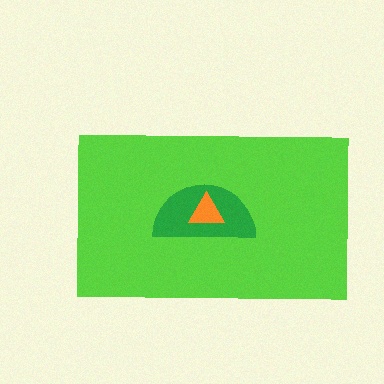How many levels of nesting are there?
3.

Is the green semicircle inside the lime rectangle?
Yes.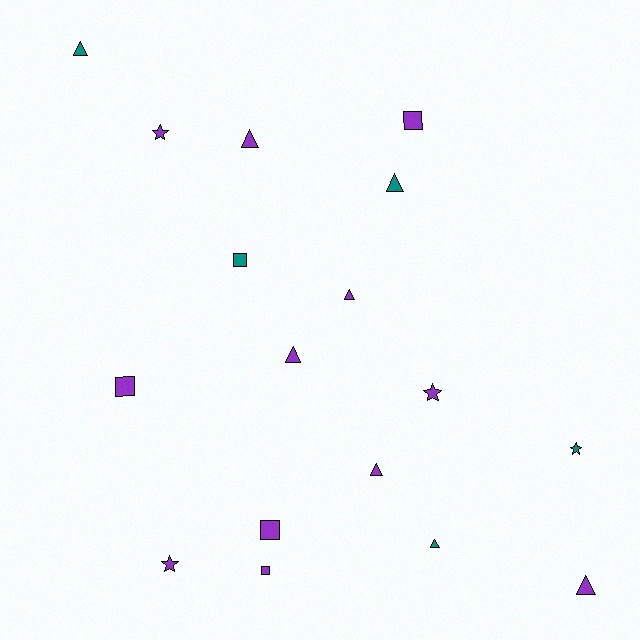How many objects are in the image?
There are 17 objects.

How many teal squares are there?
There is 1 teal square.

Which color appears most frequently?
Purple, with 12 objects.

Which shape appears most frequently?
Triangle, with 8 objects.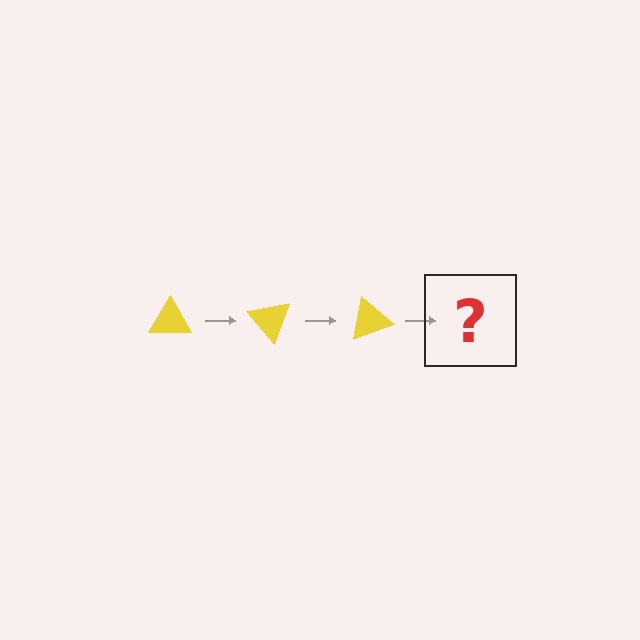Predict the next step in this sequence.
The next step is a yellow triangle rotated 150 degrees.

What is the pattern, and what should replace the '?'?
The pattern is that the triangle rotates 50 degrees each step. The '?' should be a yellow triangle rotated 150 degrees.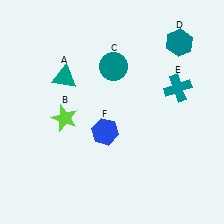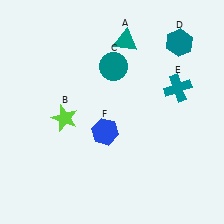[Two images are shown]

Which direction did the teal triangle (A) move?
The teal triangle (A) moved right.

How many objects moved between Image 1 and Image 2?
1 object moved between the two images.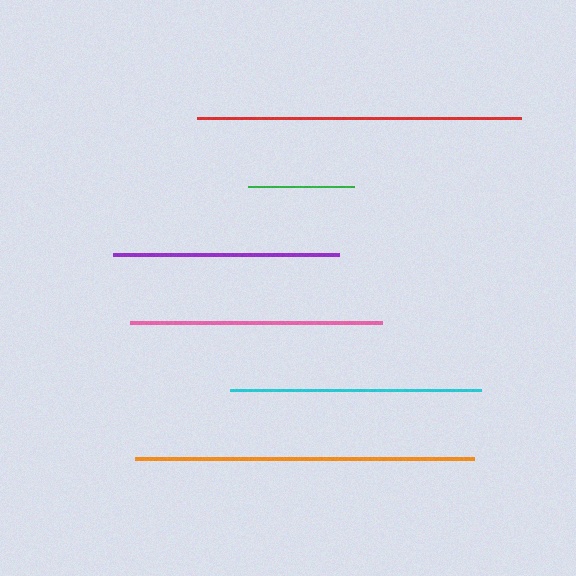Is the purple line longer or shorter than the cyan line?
The cyan line is longer than the purple line.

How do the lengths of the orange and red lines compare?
The orange and red lines are approximately the same length.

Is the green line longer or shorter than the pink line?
The pink line is longer than the green line.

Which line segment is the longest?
The orange line is the longest at approximately 340 pixels.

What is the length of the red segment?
The red segment is approximately 325 pixels long.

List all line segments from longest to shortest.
From longest to shortest: orange, red, pink, cyan, purple, green.